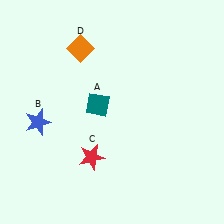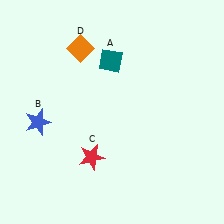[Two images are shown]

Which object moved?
The teal diamond (A) moved up.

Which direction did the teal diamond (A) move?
The teal diamond (A) moved up.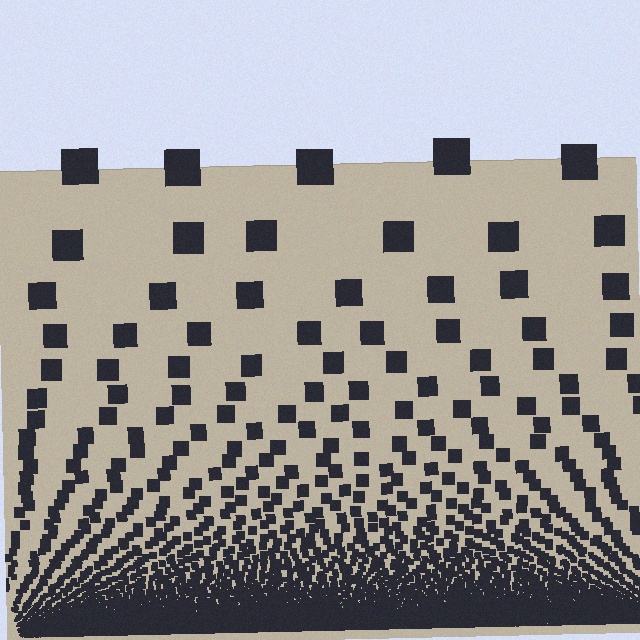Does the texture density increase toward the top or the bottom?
Density increases toward the bottom.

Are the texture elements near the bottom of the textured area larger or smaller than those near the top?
Smaller. The gradient is inverted — elements near the bottom are smaller and denser.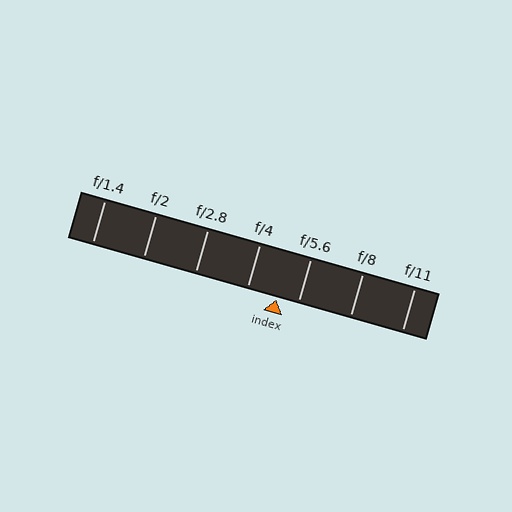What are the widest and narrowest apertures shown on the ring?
The widest aperture shown is f/1.4 and the narrowest is f/11.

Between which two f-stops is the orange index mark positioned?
The index mark is between f/4 and f/5.6.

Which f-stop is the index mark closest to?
The index mark is closest to f/5.6.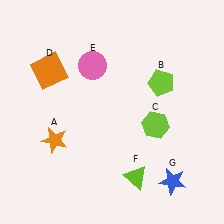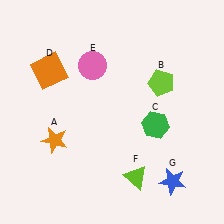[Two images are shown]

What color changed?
The hexagon (C) changed from lime in Image 1 to green in Image 2.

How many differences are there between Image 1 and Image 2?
There is 1 difference between the two images.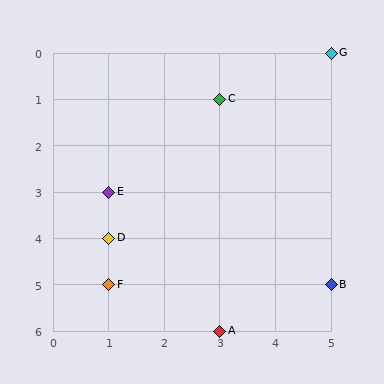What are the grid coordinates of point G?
Point G is at grid coordinates (5, 0).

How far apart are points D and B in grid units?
Points D and B are 4 columns and 1 row apart (about 4.1 grid units diagonally).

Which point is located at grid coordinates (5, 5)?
Point B is at (5, 5).